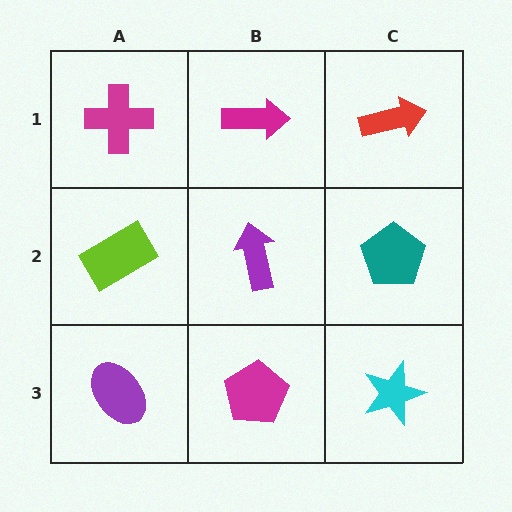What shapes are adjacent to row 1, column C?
A teal pentagon (row 2, column C), a magenta arrow (row 1, column B).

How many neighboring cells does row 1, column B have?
3.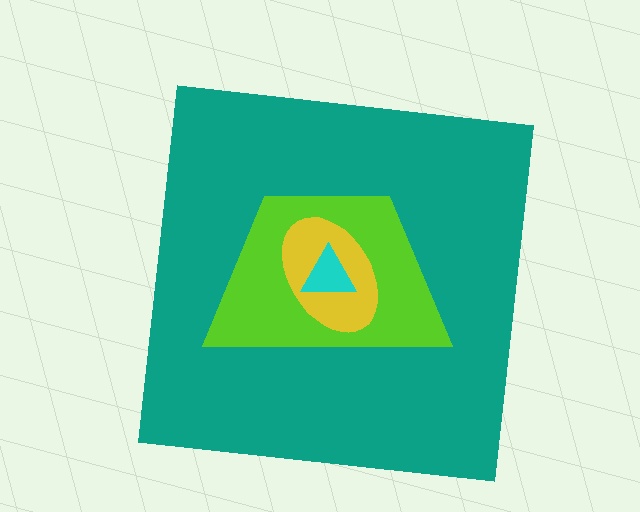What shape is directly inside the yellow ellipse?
The cyan triangle.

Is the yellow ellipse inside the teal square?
Yes.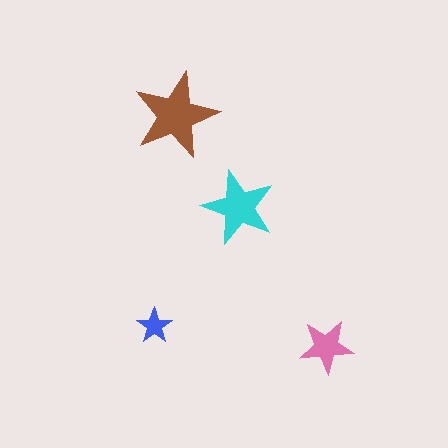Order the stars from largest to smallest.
the brown one, the cyan one, the pink one, the blue one.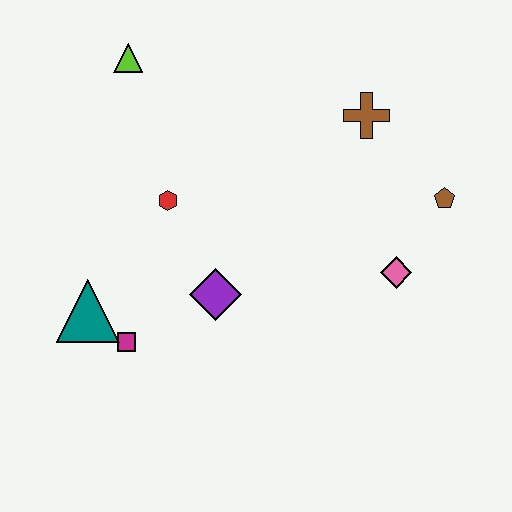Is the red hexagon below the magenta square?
No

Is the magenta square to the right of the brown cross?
No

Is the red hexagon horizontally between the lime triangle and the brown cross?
Yes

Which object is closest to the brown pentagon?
The pink diamond is closest to the brown pentagon.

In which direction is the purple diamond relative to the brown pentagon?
The purple diamond is to the left of the brown pentagon.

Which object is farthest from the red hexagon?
The brown pentagon is farthest from the red hexagon.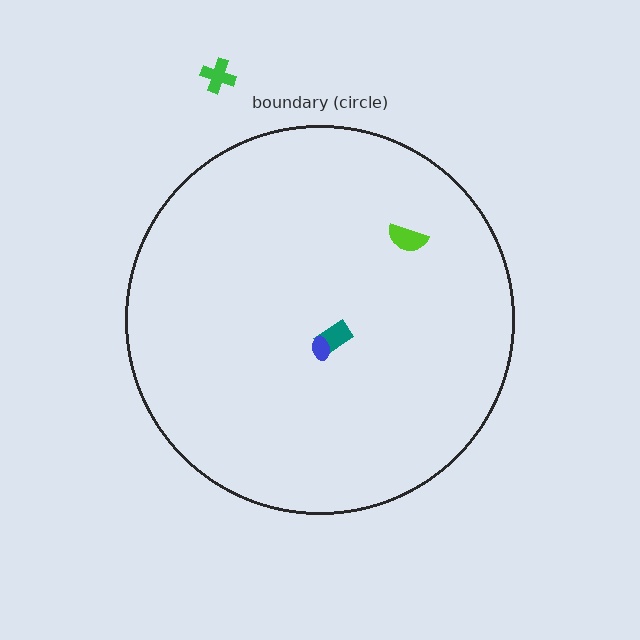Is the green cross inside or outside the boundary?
Outside.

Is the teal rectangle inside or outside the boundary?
Inside.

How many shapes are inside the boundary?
3 inside, 1 outside.